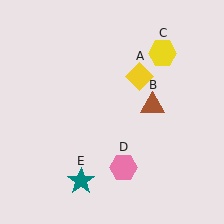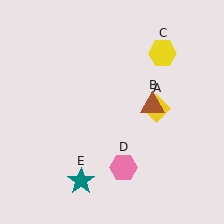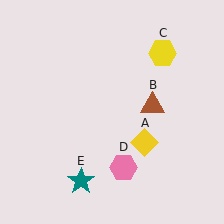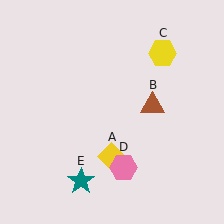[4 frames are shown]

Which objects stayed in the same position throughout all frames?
Brown triangle (object B) and yellow hexagon (object C) and pink hexagon (object D) and teal star (object E) remained stationary.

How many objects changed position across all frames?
1 object changed position: yellow diamond (object A).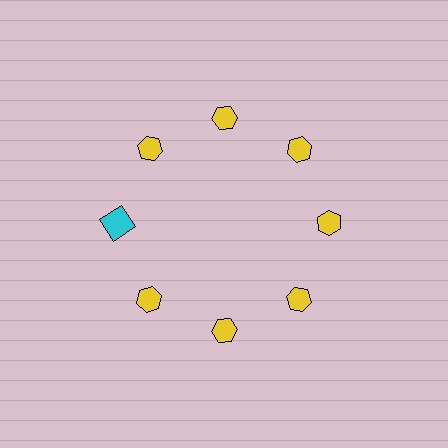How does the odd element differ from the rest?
It differs in both color (cyan instead of yellow) and shape (square instead of hexagon).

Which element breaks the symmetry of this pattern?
The cyan square at roughly the 9 o'clock position breaks the symmetry. All other shapes are yellow hexagons.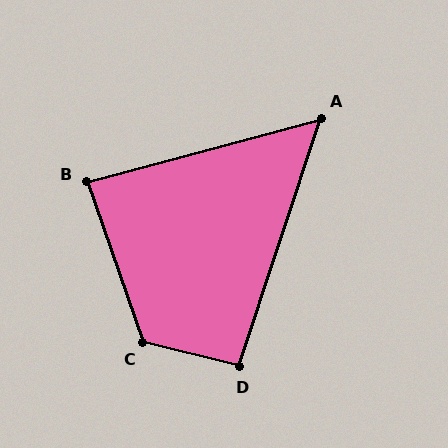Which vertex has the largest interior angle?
C, at approximately 123 degrees.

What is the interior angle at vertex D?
Approximately 94 degrees (approximately right).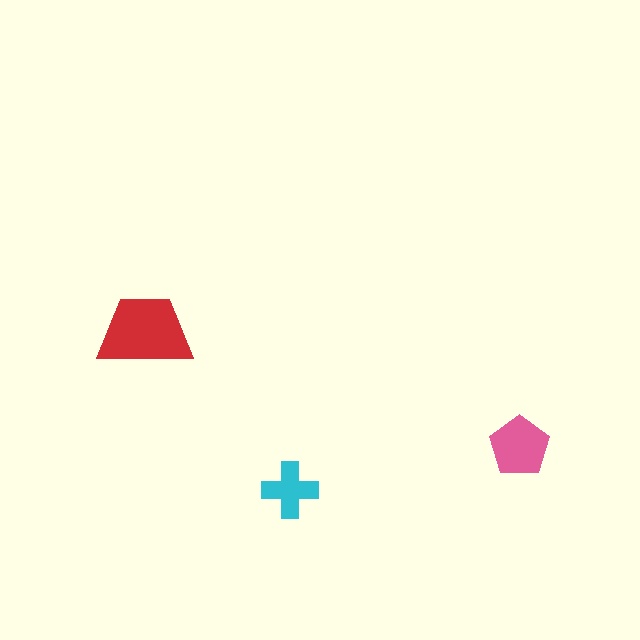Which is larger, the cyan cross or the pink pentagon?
The pink pentagon.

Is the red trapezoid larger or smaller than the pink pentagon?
Larger.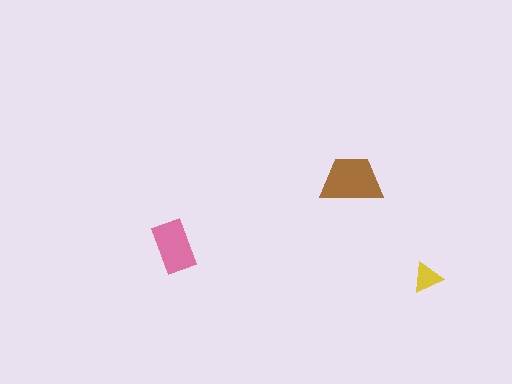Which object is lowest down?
The yellow triangle is bottommost.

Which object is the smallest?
The yellow triangle.